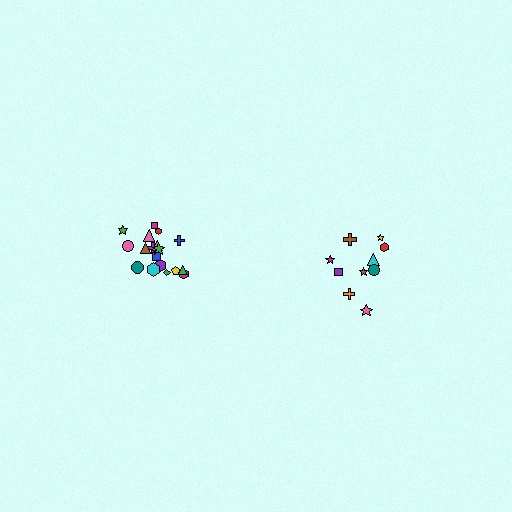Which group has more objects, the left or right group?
The left group.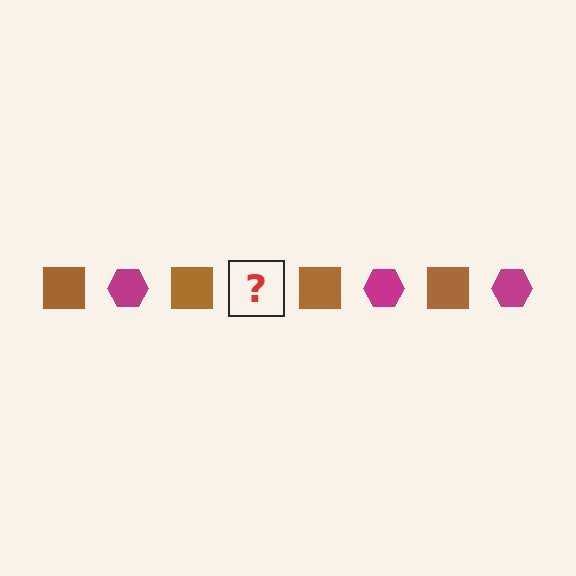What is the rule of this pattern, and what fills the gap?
The rule is that the pattern alternates between brown square and magenta hexagon. The gap should be filled with a magenta hexagon.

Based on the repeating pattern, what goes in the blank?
The blank should be a magenta hexagon.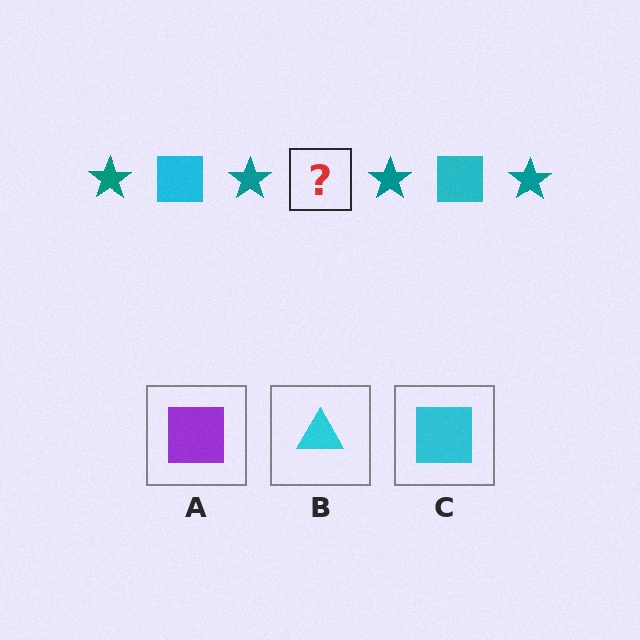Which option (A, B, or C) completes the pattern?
C.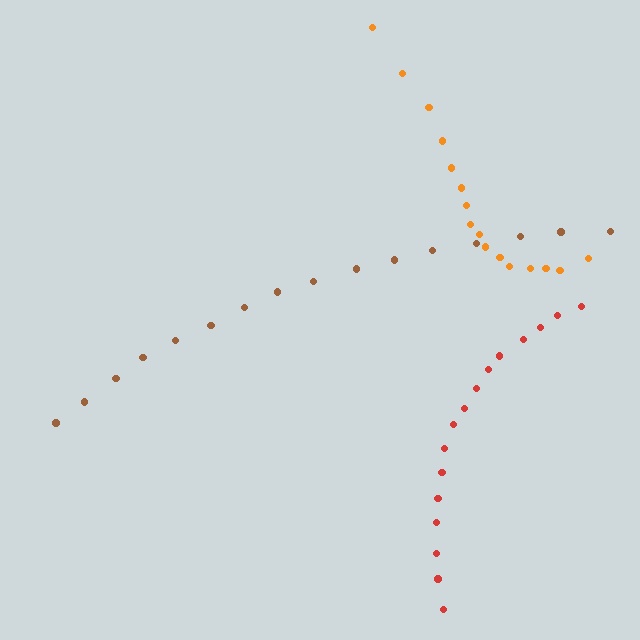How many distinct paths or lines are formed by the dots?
There are 3 distinct paths.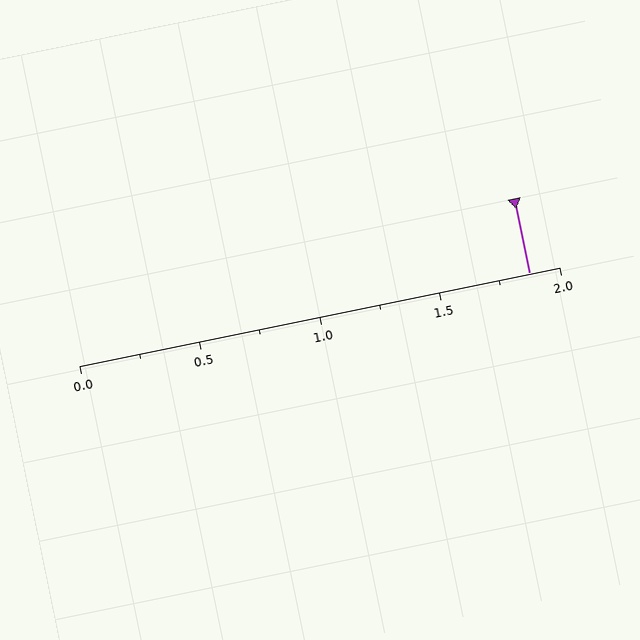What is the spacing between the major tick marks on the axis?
The major ticks are spaced 0.5 apart.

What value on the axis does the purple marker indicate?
The marker indicates approximately 1.88.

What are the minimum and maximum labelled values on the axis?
The axis runs from 0.0 to 2.0.